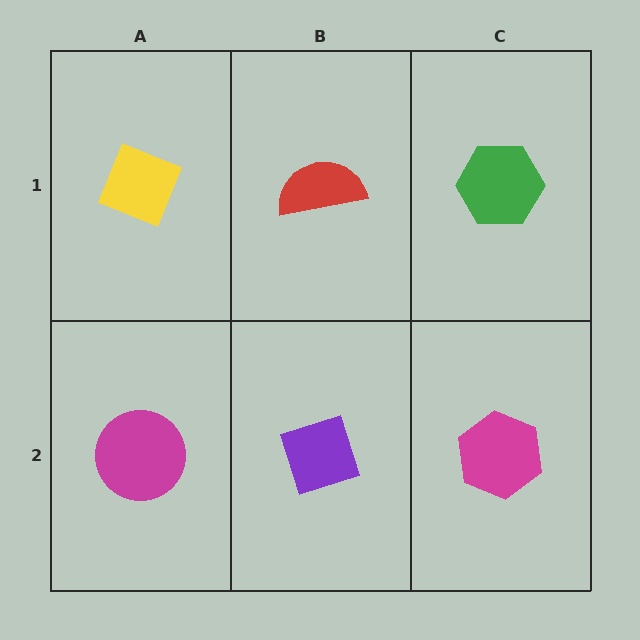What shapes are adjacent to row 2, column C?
A green hexagon (row 1, column C), a purple diamond (row 2, column B).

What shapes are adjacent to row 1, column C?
A magenta hexagon (row 2, column C), a red semicircle (row 1, column B).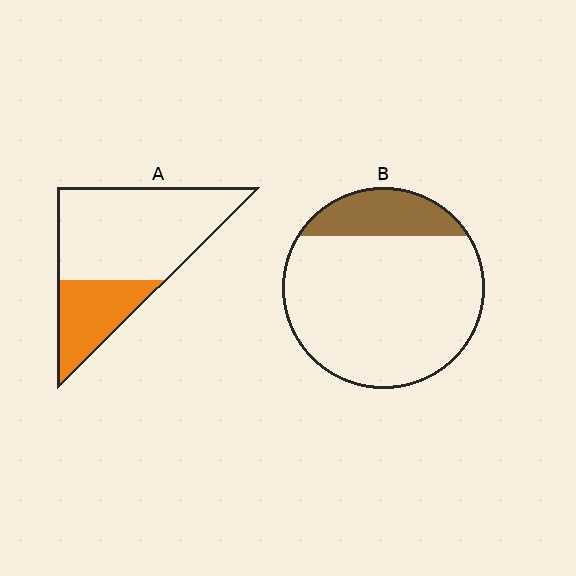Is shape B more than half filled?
No.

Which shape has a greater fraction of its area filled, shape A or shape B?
Shape A.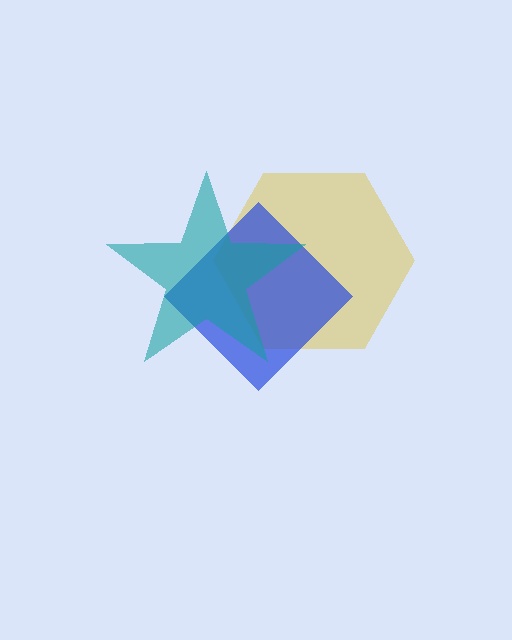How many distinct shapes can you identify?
There are 3 distinct shapes: a yellow hexagon, a blue diamond, a teal star.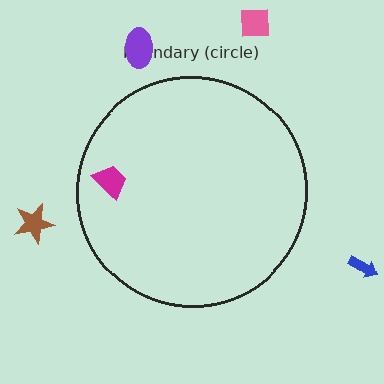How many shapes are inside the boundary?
1 inside, 4 outside.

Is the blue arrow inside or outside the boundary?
Outside.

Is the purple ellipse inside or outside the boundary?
Outside.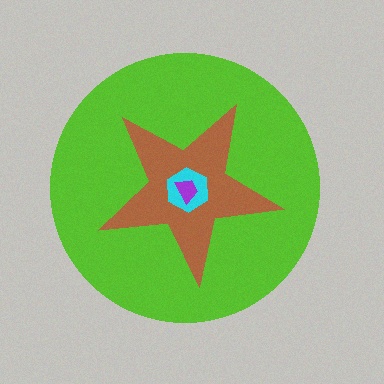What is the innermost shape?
The purple trapezoid.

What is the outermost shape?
The lime circle.